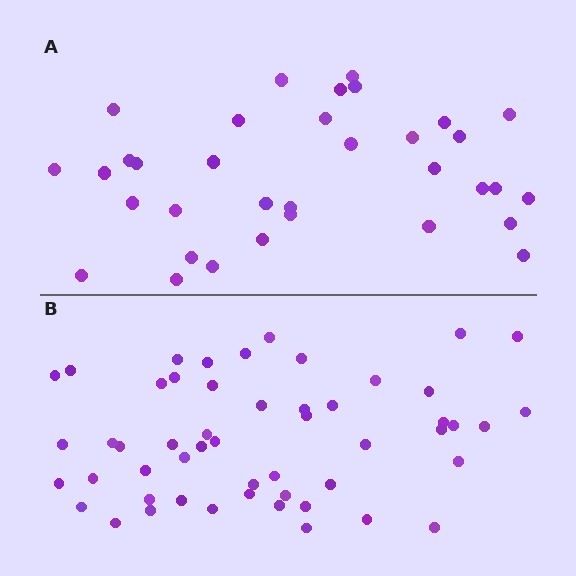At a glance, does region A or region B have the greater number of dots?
Region B (the bottom region) has more dots.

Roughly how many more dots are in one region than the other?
Region B has approximately 20 more dots than region A.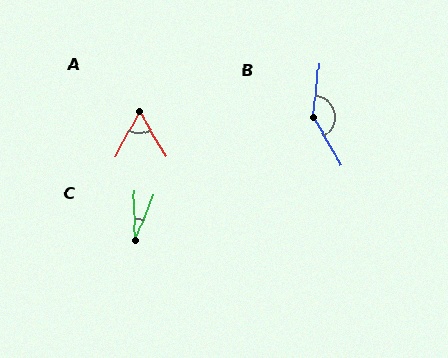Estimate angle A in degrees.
Approximately 61 degrees.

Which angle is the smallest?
C, at approximately 24 degrees.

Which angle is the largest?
B, at approximately 143 degrees.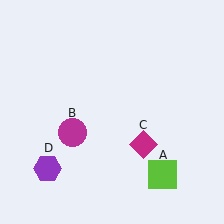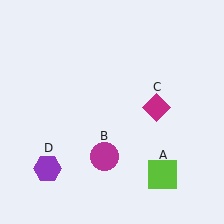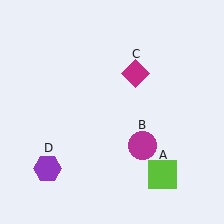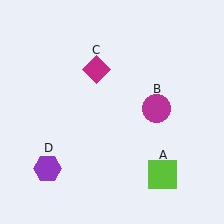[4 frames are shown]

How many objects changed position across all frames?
2 objects changed position: magenta circle (object B), magenta diamond (object C).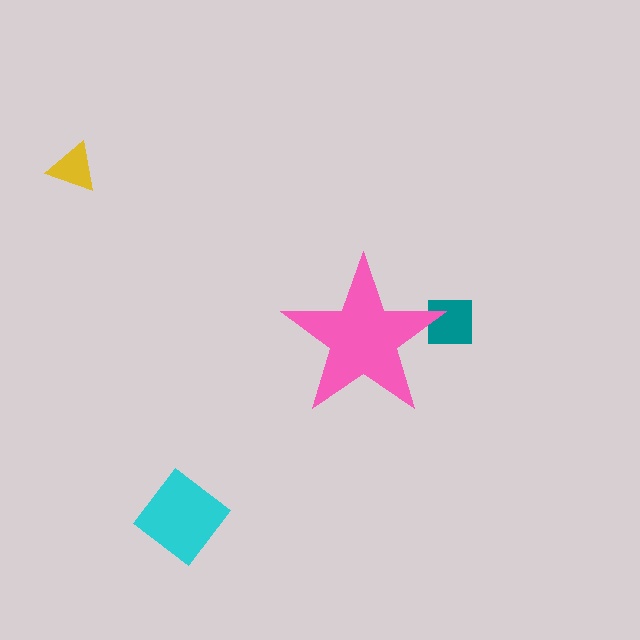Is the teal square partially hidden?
Yes, the teal square is partially hidden behind the pink star.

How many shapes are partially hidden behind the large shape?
1 shape is partially hidden.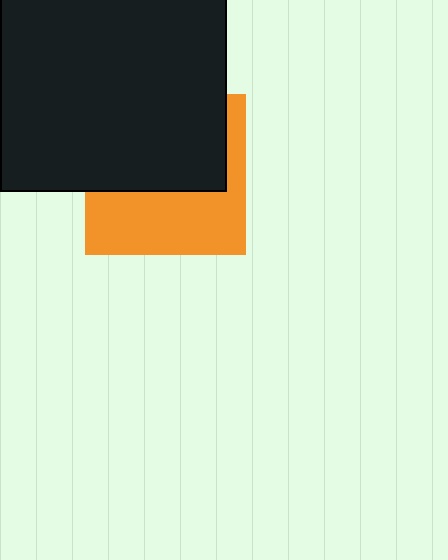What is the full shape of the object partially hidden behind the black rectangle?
The partially hidden object is an orange square.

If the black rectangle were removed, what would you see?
You would see the complete orange square.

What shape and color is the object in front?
The object in front is a black rectangle.